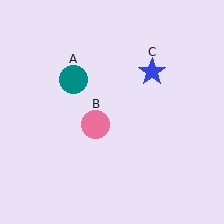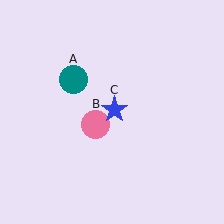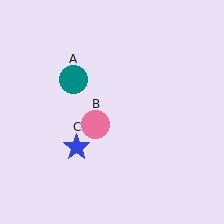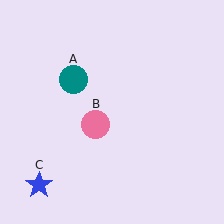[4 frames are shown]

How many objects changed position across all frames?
1 object changed position: blue star (object C).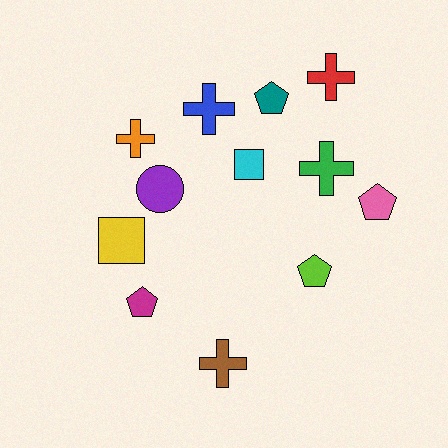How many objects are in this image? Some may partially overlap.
There are 12 objects.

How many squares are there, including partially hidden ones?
There are 2 squares.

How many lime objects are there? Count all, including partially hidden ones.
There is 1 lime object.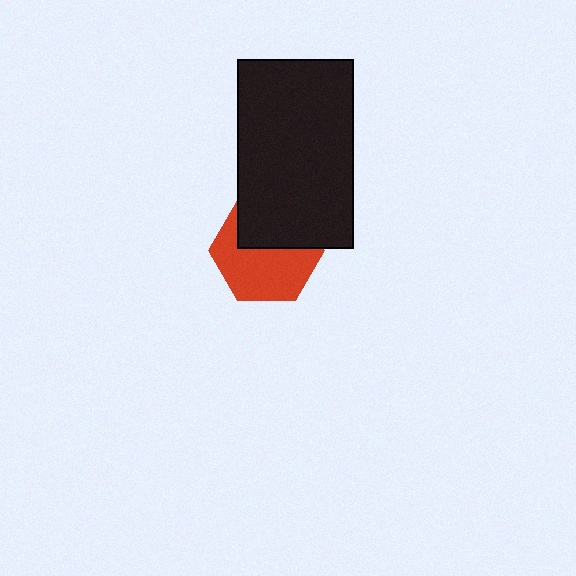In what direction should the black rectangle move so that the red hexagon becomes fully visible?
The black rectangle should move up. That is the shortest direction to clear the overlap and leave the red hexagon fully visible.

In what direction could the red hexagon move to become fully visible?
The red hexagon could move down. That would shift it out from behind the black rectangle entirely.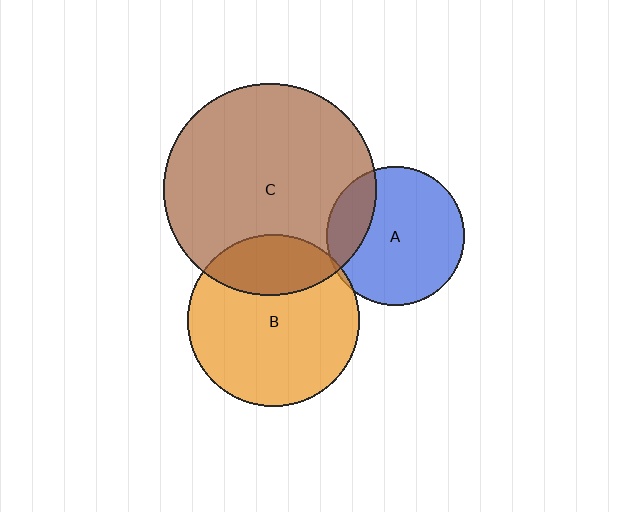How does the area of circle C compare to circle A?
Approximately 2.4 times.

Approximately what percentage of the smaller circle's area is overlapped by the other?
Approximately 5%.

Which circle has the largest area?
Circle C (brown).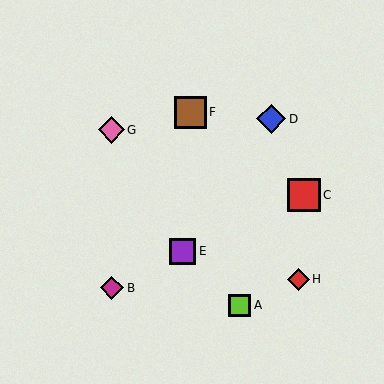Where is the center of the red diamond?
The center of the red diamond is at (298, 279).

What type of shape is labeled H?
Shape H is a red diamond.